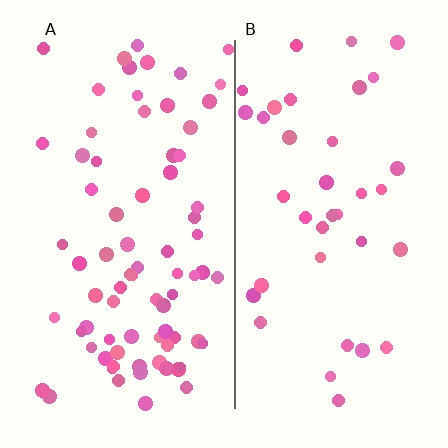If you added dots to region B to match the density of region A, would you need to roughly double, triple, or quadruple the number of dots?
Approximately double.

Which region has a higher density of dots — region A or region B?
A (the left).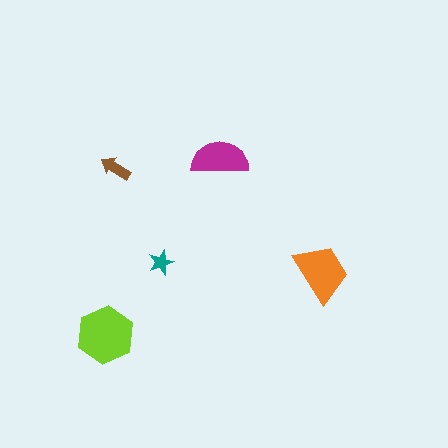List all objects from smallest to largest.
The teal star, the brown arrow, the magenta semicircle, the orange trapezoid, the lime hexagon.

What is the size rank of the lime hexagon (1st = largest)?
1st.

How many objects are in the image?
There are 5 objects in the image.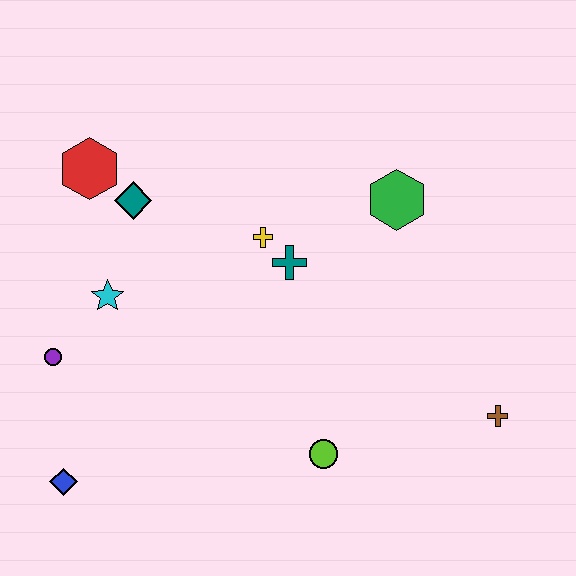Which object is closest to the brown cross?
The lime circle is closest to the brown cross.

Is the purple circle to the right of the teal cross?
No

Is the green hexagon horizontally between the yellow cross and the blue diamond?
No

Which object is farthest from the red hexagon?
The brown cross is farthest from the red hexagon.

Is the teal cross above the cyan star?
Yes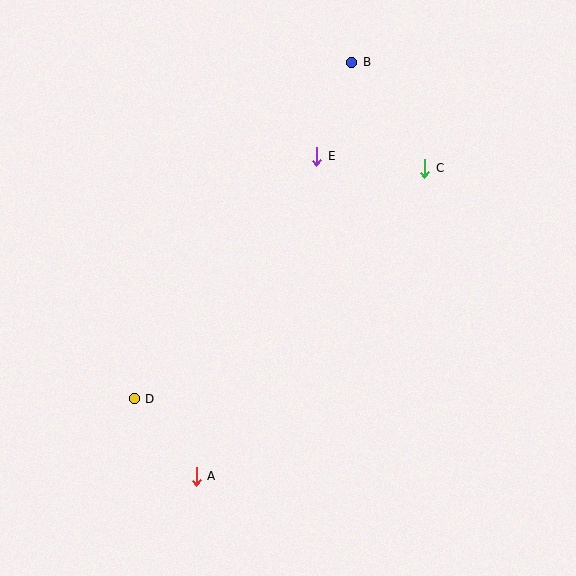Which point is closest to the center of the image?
Point E at (317, 156) is closest to the center.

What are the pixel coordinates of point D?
Point D is at (134, 399).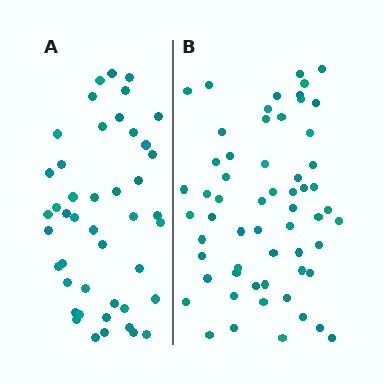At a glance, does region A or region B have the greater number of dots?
Region B (the right region) has more dots.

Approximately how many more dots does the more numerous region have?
Region B has approximately 15 more dots than region A.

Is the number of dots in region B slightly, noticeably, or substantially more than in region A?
Region B has noticeably more, but not dramatically so. The ratio is roughly 1.3 to 1.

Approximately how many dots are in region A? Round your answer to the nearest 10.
About 40 dots. (The exact count is 45, which rounds to 40.)